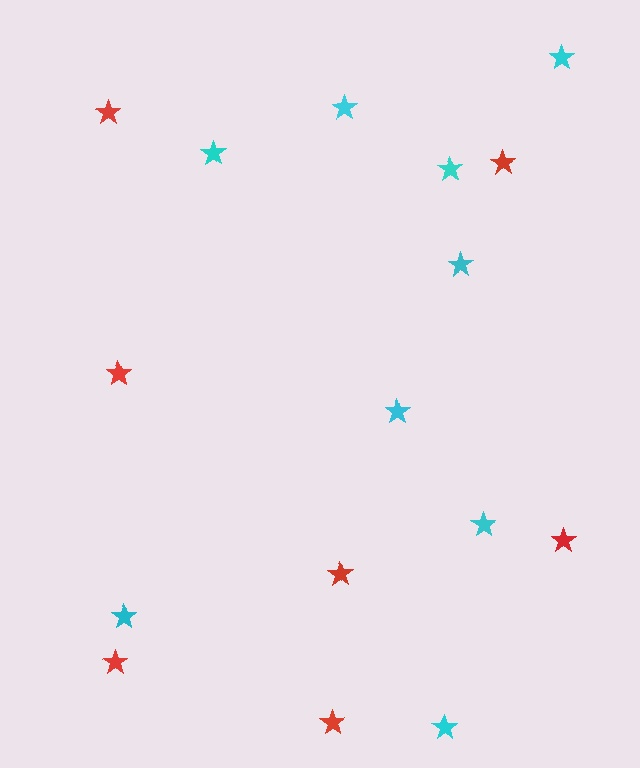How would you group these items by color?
There are 2 groups: one group of red stars (7) and one group of cyan stars (9).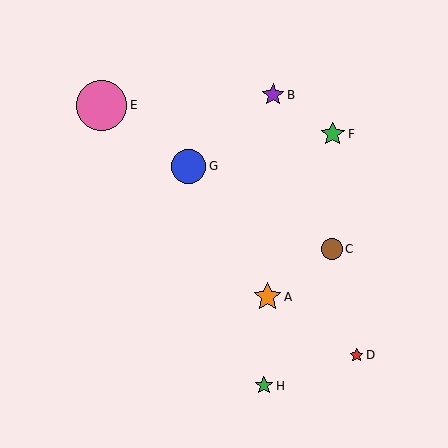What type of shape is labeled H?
Shape H is a green star.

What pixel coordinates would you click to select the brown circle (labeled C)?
Click at (332, 249) to select the brown circle C.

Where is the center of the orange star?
The center of the orange star is at (267, 297).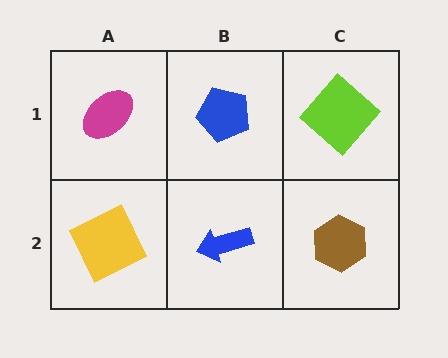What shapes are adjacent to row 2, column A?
A magenta ellipse (row 1, column A), a blue arrow (row 2, column B).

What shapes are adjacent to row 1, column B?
A blue arrow (row 2, column B), a magenta ellipse (row 1, column A), a lime diamond (row 1, column C).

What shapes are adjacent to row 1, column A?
A yellow square (row 2, column A), a blue pentagon (row 1, column B).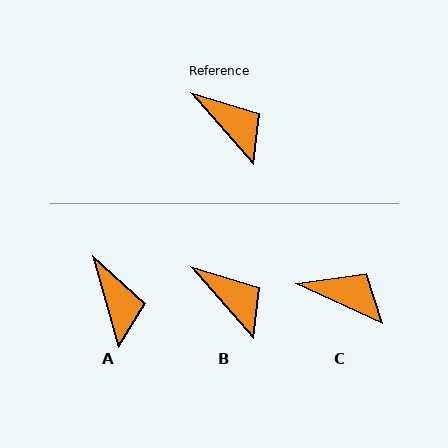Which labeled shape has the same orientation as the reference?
B.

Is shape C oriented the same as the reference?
No, it is off by about 25 degrees.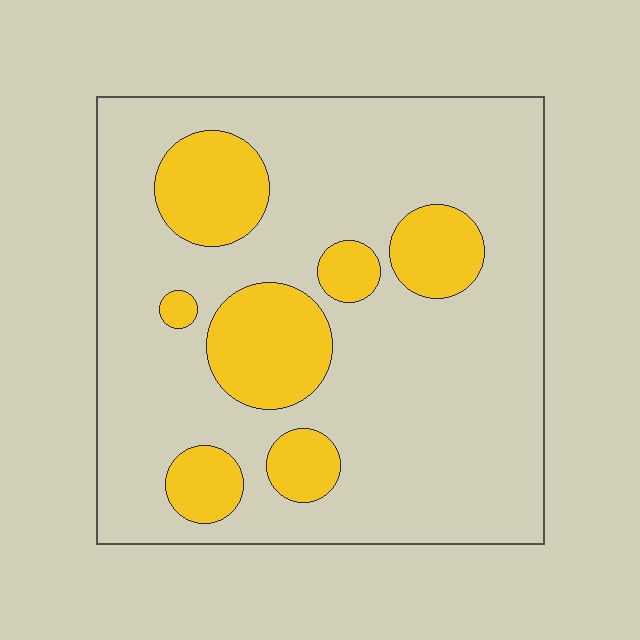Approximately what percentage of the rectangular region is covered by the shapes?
Approximately 20%.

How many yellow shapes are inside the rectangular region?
7.